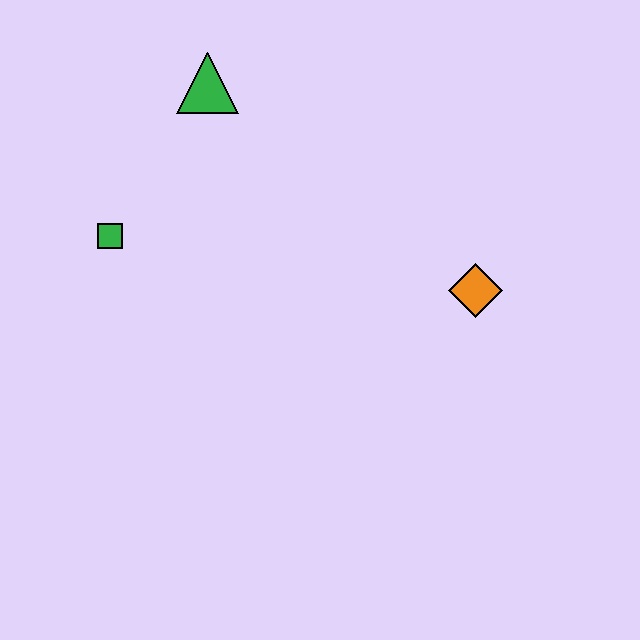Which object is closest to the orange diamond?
The green triangle is closest to the orange diamond.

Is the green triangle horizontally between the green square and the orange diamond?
Yes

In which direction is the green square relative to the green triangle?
The green square is below the green triangle.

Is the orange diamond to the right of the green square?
Yes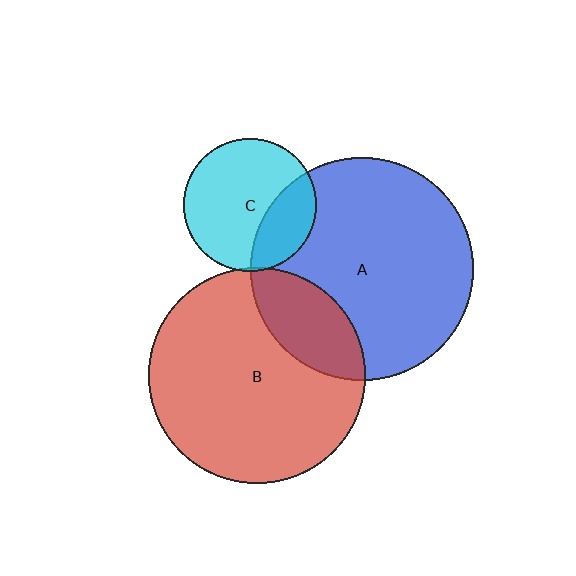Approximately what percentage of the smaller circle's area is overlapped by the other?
Approximately 5%.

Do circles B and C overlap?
Yes.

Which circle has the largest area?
Circle A (blue).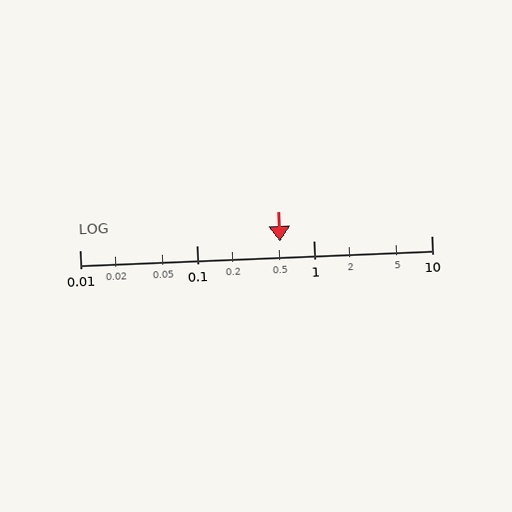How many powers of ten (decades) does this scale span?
The scale spans 3 decades, from 0.01 to 10.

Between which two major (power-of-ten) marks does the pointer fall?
The pointer is between 0.1 and 1.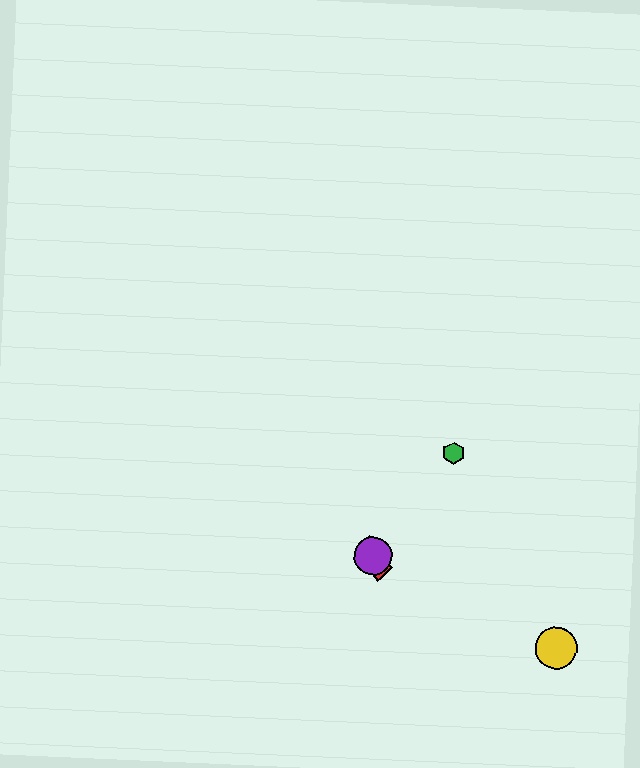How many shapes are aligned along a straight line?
3 shapes (the red diamond, the blue diamond, the purple circle) are aligned along a straight line.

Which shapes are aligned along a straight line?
The red diamond, the blue diamond, the purple circle are aligned along a straight line.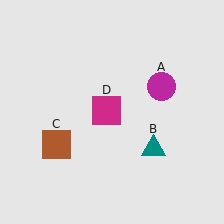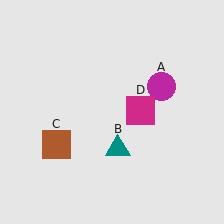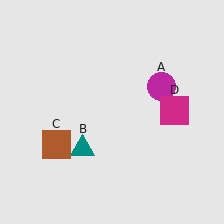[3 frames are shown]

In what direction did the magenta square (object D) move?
The magenta square (object D) moved right.